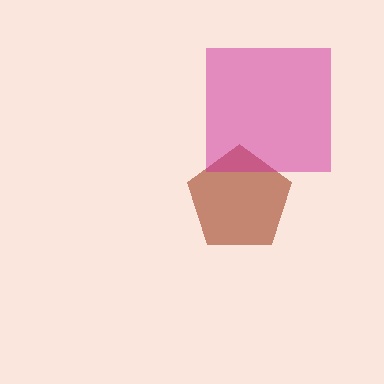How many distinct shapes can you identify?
There are 2 distinct shapes: a brown pentagon, a magenta square.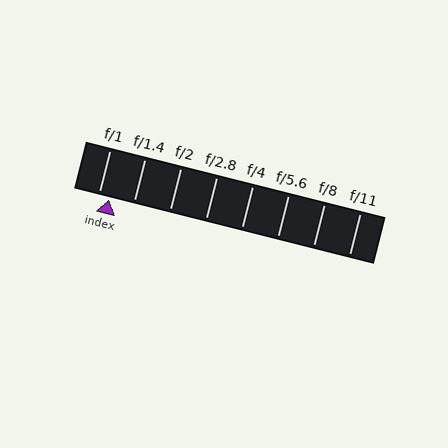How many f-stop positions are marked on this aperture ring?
There are 8 f-stop positions marked.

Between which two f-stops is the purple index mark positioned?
The index mark is between f/1 and f/1.4.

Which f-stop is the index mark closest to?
The index mark is closest to f/1.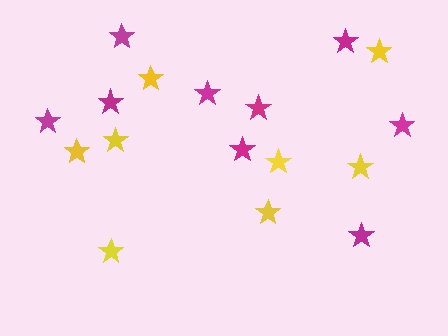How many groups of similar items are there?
There are 2 groups: one group of yellow stars (8) and one group of magenta stars (9).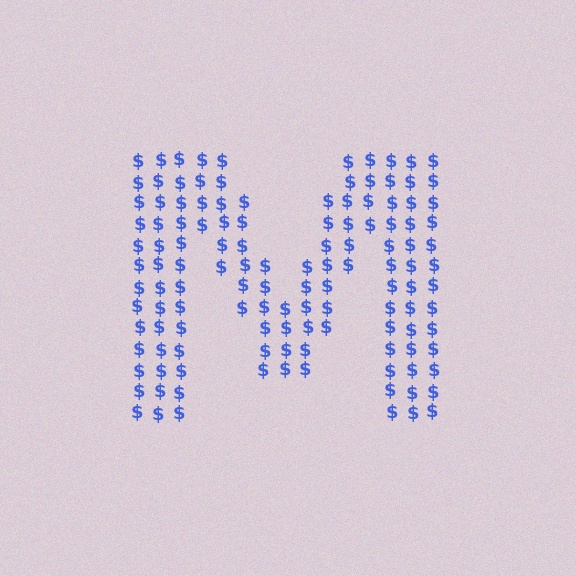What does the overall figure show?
The overall figure shows the letter M.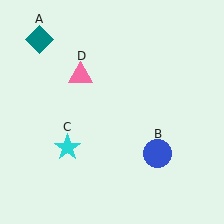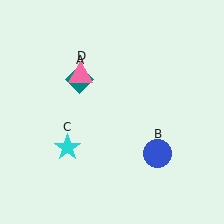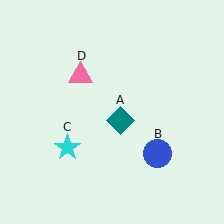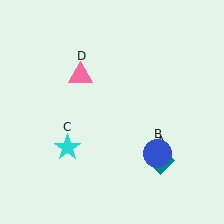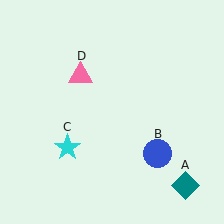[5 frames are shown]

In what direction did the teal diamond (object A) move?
The teal diamond (object A) moved down and to the right.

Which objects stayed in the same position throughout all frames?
Blue circle (object B) and cyan star (object C) and pink triangle (object D) remained stationary.